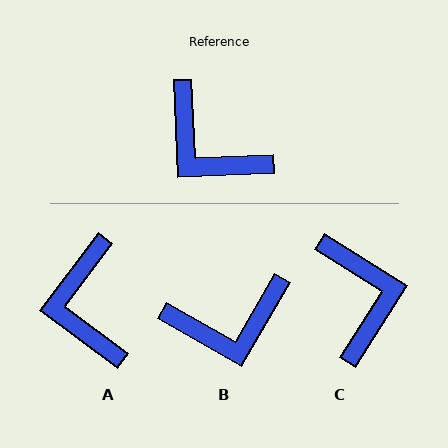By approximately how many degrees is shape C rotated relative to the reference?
Approximately 146 degrees counter-clockwise.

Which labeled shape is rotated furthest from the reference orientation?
C, about 146 degrees away.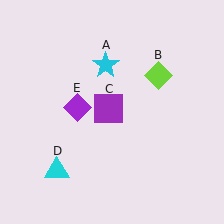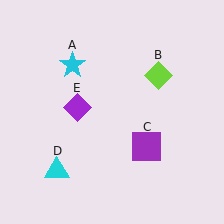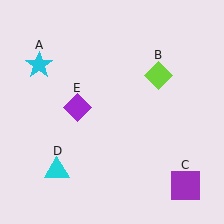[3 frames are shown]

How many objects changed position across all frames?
2 objects changed position: cyan star (object A), purple square (object C).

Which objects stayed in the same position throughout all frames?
Lime diamond (object B) and cyan triangle (object D) and purple diamond (object E) remained stationary.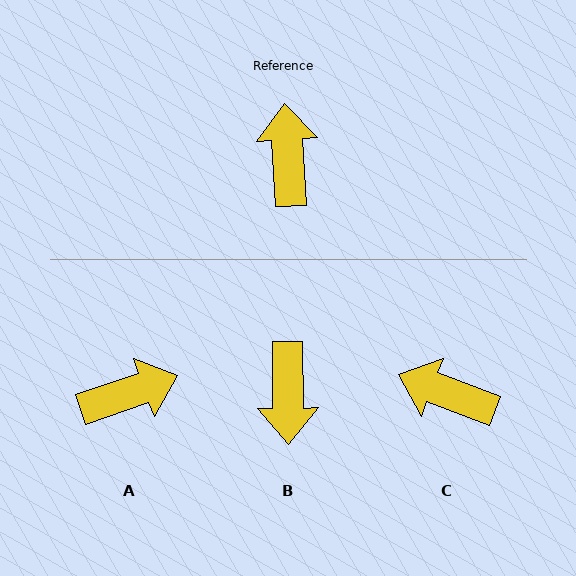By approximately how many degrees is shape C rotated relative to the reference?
Approximately 66 degrees counter-clockwise.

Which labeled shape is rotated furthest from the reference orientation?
B, about 177 degrees away.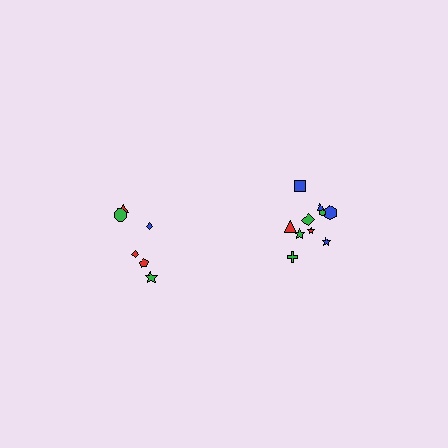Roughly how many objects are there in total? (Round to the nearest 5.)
Roughly 15 objects in total.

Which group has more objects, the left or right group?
The right group.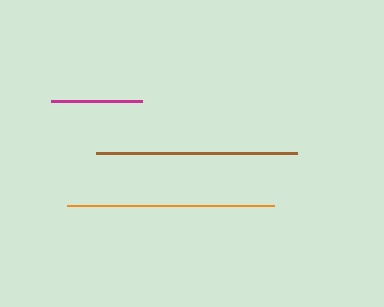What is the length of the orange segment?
The orange segment is approximately 207 pixels long.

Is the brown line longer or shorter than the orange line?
The orange line is longer than the brown line.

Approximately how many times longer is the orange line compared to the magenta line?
The orange line is approximately 2.3 times the length of the magenta line.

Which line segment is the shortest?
The magenta line is the shortest at approximately 91 pixels.